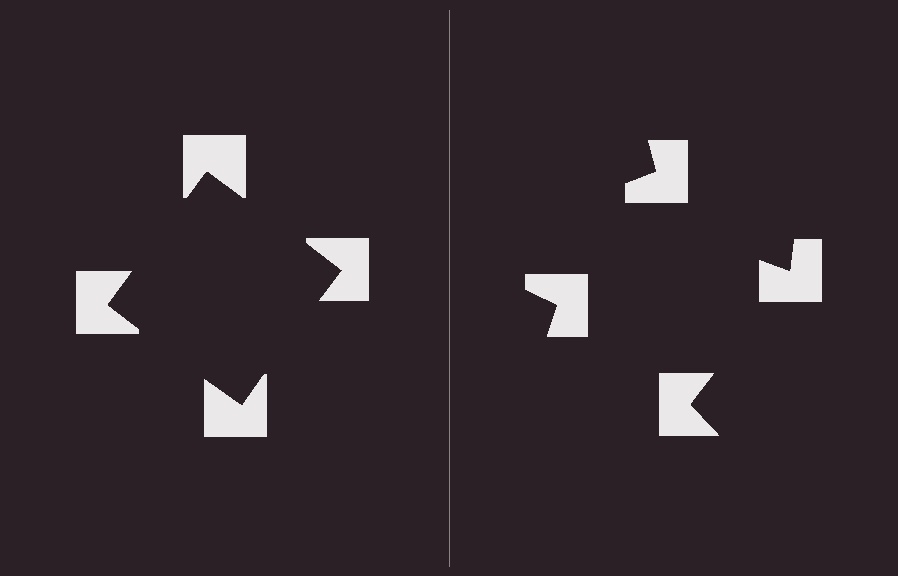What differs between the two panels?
The notched squares are positioned identically on both sides; only the wedge orientations differ. On the left they align to a square; on the right they are misaligned.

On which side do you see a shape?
An illusory square appears on the left side. On the right side the wedge cuts are rotated, so no coherent shape forms.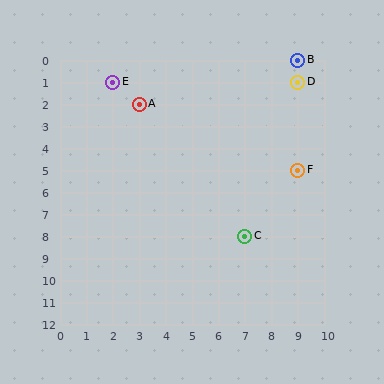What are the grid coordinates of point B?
Point B is at grid coordinates (9, 0).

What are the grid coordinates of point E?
Point E is at grid coordinates (2, 1).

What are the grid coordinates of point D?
Point D is at grid coordinates (9, 1).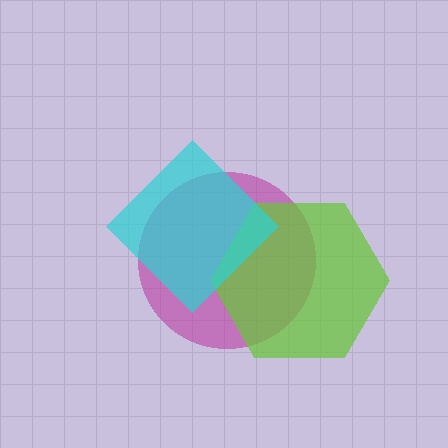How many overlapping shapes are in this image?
There are 3 overlapping shapes in the image.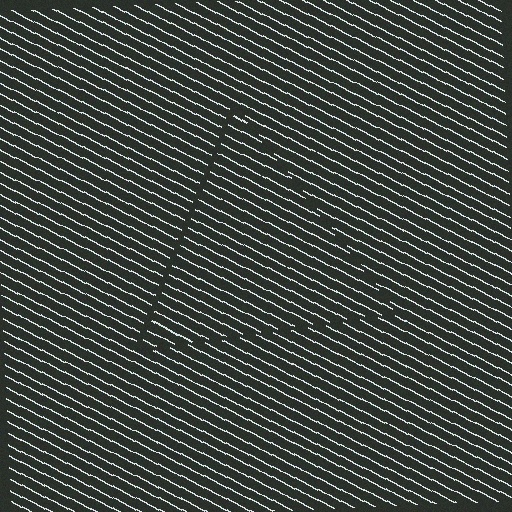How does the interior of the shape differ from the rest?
The interior of the shape contains the same grating, shifted by half a period — the contour is defined by the phase discontinuity where line-ends from the inner and outer gratings abut.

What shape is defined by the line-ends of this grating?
An illusory triangle. The interior of the shape contains the same grating, shifted by half a period — the contour is defined by the phase discontinuity where line-ends from the inner and outer gratings abut.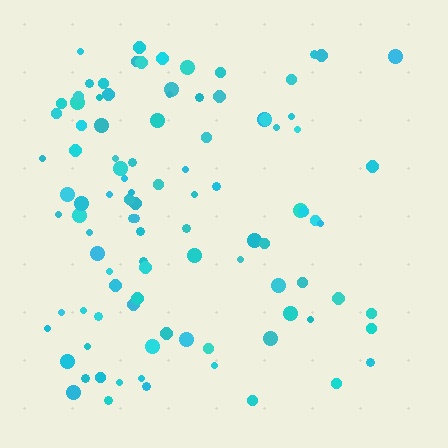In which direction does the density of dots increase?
From right to left, with the left side densest.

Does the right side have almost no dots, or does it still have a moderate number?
Still a moderate number, just noticeably fewer than the left.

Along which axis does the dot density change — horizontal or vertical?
Horizontal.